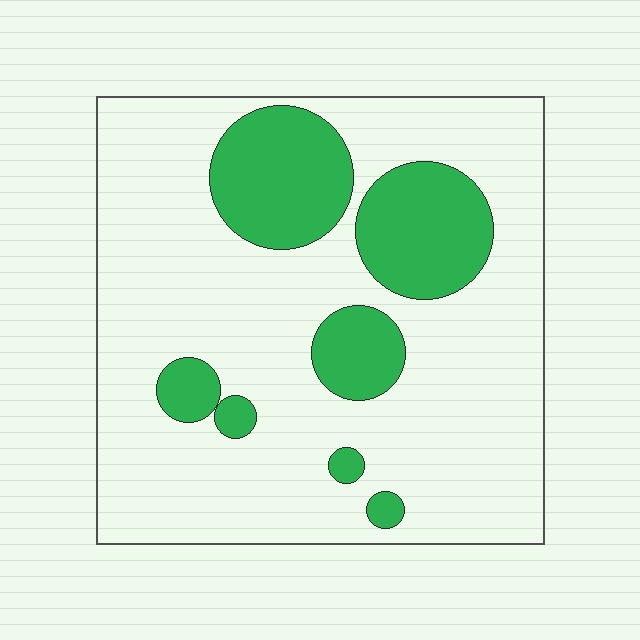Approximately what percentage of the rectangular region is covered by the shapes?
Approximately 25%.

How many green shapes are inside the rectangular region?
7.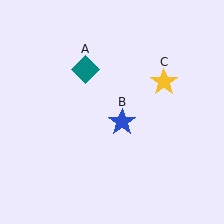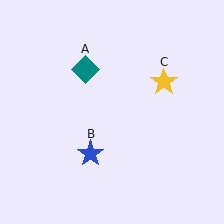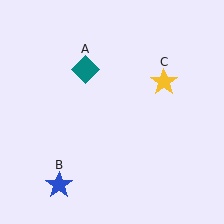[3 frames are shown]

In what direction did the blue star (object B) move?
The blue star (object B) moved down and to the left.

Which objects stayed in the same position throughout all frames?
Teal diamond (object A) and yellow star (object C) remained stationary.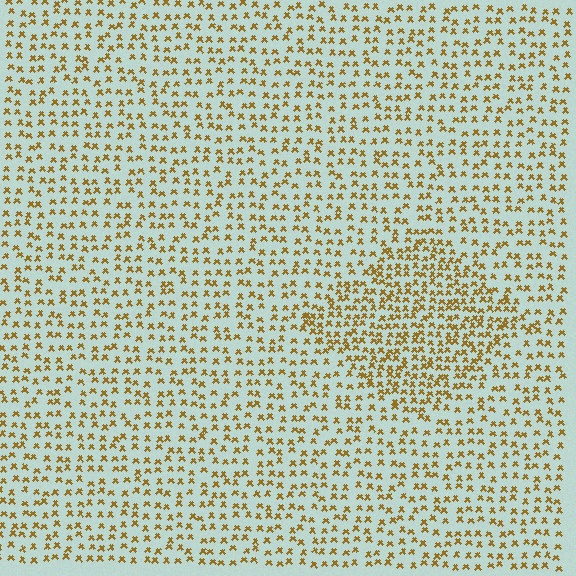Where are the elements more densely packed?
The elements are more densely packed inside the diamond boundary.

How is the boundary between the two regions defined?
The boundary is defined by a change in element density (approximately 1.8x ratio). All elements are the same color, size, and shape.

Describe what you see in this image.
The image contains small brown elements arranged at two different densities. A diamond-shaped region is visible where the elements are more densely packed than the surrounding area.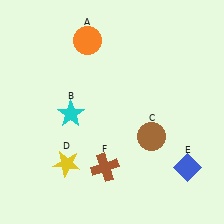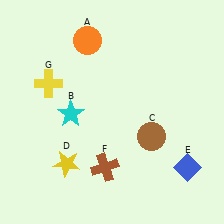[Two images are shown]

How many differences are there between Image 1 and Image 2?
There is 1 difference between the two images.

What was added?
A yellow cross (G) was added in Image 2.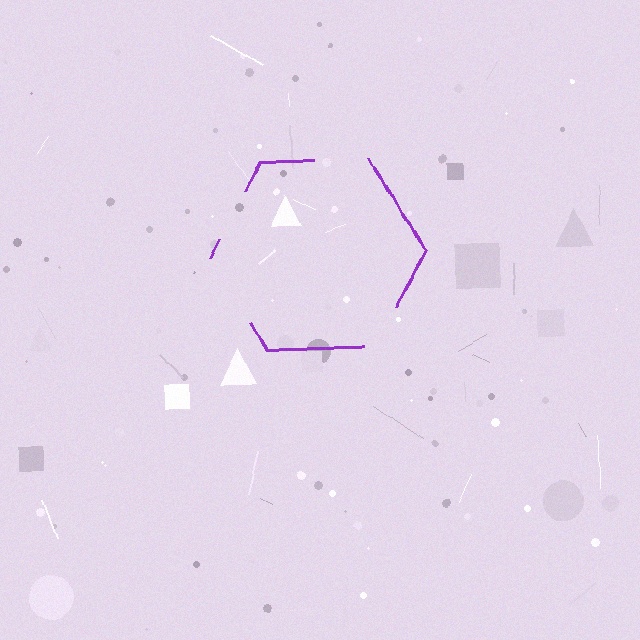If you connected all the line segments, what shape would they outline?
They would outline a hexagon.